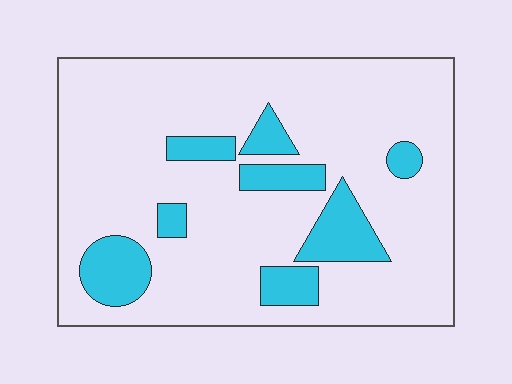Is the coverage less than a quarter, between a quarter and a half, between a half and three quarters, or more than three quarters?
Less than a quarter.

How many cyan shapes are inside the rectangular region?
8.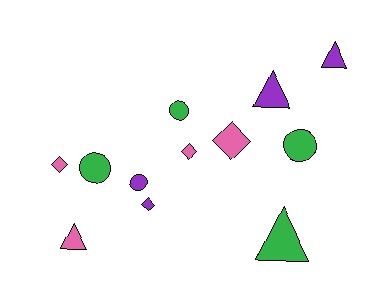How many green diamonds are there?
There are no green diamonds.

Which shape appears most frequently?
Diamond, with 4 objects.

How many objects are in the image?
There are 12 objects.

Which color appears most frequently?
Green, with 4 objects.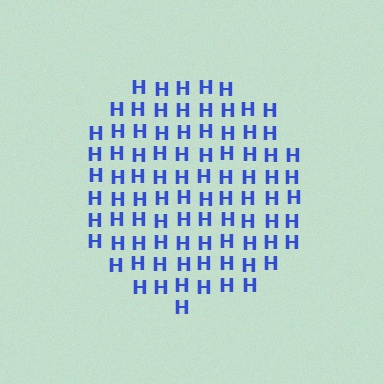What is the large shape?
The large shape is a circle.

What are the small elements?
The small elements are letter H's.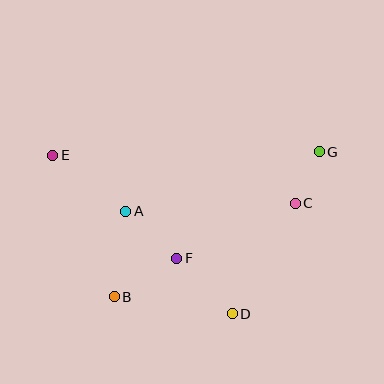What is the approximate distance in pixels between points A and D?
The distance between A and D is approximately 148 pixels.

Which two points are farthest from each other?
Points E and G are farthest from each other.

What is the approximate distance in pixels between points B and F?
The distance between B and F is approximately 73 pixels.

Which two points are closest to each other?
Points C and G are closest to each other.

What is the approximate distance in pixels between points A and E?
The distance between A and E is approximately 92 pixels.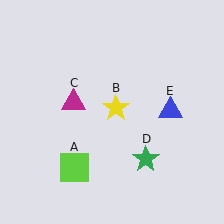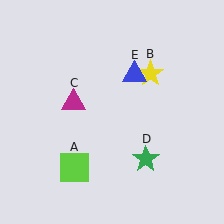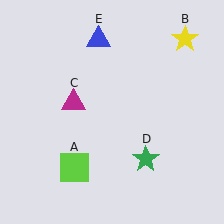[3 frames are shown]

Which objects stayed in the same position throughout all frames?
Lime square (object A) and magenta triangle (object C) and green star (object D) remained stationary.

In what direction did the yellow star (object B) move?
The yellow star (object B) moved up and to the right.